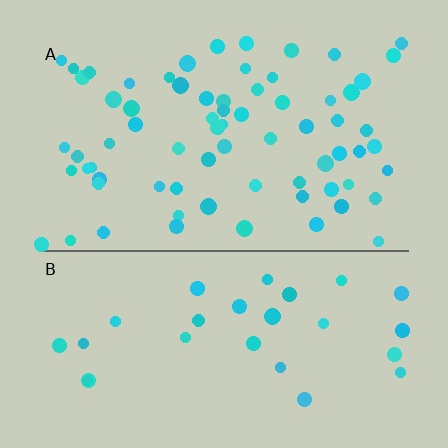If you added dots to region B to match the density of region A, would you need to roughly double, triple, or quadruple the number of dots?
Approximately double.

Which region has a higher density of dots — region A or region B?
A (the top).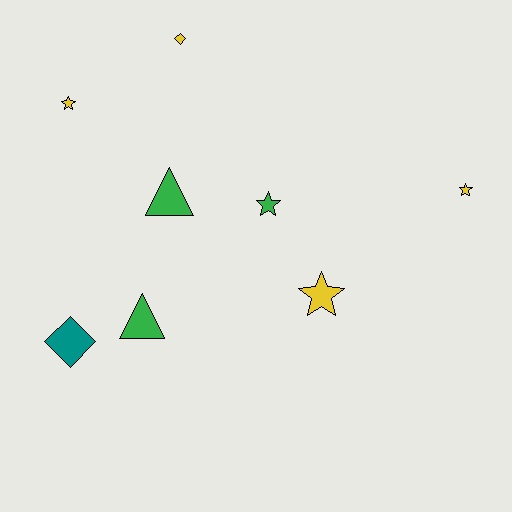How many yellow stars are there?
There are 3 yellow stars.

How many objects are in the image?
There are 8 objects.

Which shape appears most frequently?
Star, with 4 objects.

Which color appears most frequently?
Yellow, with 4 objects.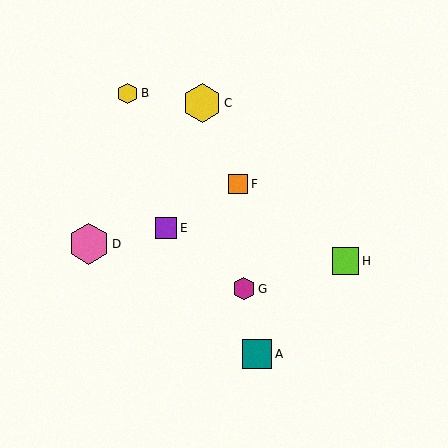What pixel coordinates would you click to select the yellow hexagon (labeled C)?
Click at (202, 103) to select the yellow hexagon C.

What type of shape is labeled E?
Shape E is a purple square.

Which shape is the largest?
The pink hexagon (labeled D) is the largest.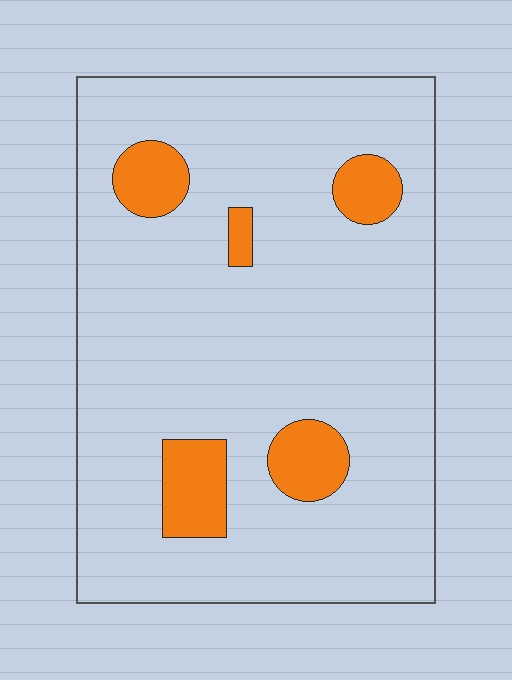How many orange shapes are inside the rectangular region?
5.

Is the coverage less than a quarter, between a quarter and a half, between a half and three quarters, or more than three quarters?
Less than a quarter.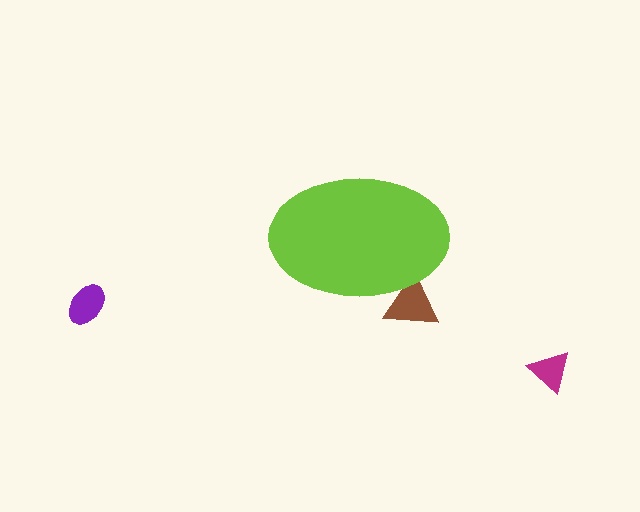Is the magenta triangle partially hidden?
No, the magenta triangle is fully visible.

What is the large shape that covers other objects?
A lime ellipse.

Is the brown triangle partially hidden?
Yes, the brown triangle is partially hidden behind the lime ellipse.